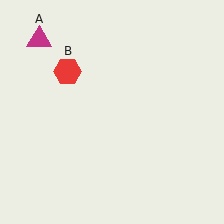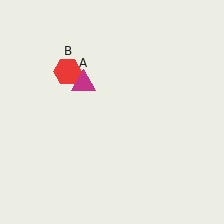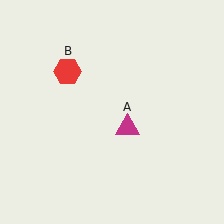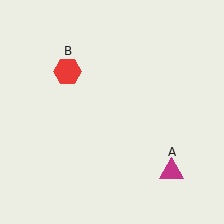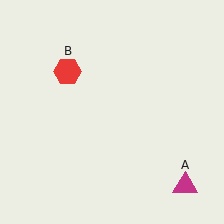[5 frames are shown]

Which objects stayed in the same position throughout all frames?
Red hexagon (object B) remained stationary.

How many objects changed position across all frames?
1 object changed position: magenta triangle (object A).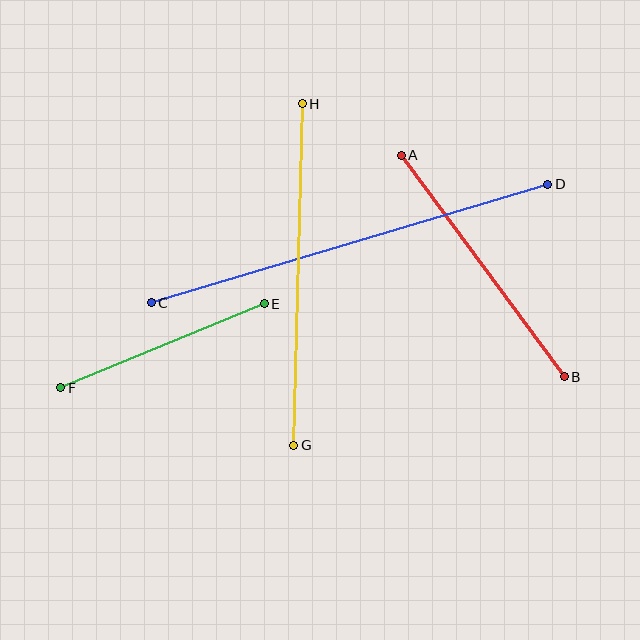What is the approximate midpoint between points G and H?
The midpoint is at approximately (298, 275) pixels.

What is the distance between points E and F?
The distance is approximately 220 pixels.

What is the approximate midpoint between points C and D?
The midpoint is at approximately (349, 243) pixels.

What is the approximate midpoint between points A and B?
The midpoint is at approximately (483, 266) pixels.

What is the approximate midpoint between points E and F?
The midpoint is at approximately (162, 346) pixels.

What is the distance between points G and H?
The distance is approximately 341 pixels.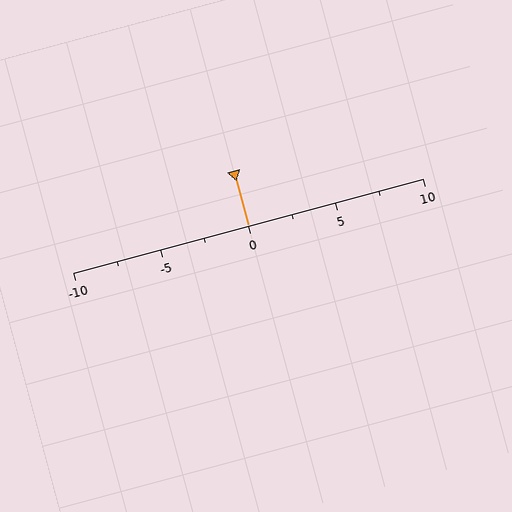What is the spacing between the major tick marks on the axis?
The major ticks are spaced 5 apart.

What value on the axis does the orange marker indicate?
The marker indicates approximately 0.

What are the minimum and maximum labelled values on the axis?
The axis runs from -10 to 10.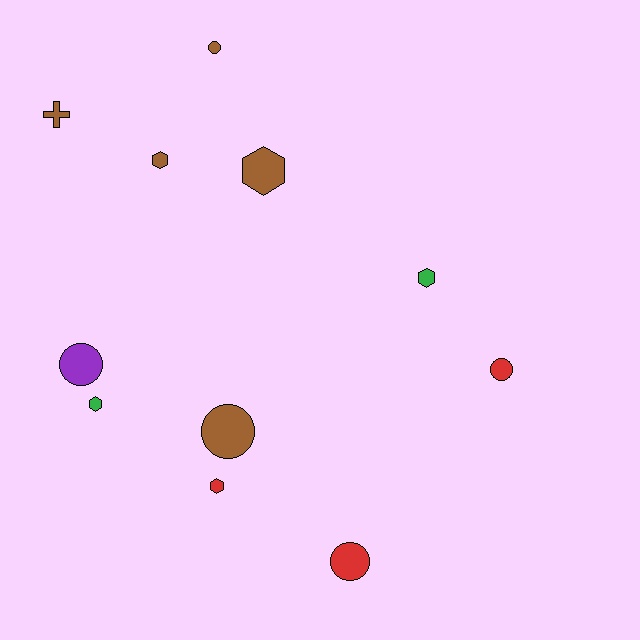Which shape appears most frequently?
Hexagon, with 5 objects.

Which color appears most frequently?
Brown, with 5 objects.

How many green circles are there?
There are no green circles.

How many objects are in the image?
There are 11 objects.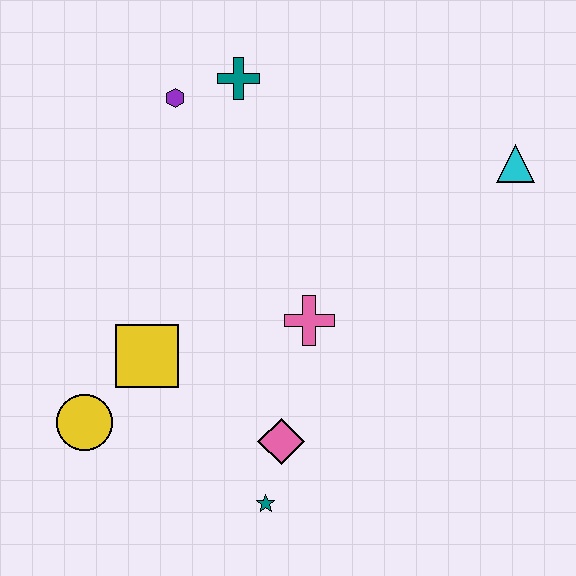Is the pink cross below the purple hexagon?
Yes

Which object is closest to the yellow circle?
The yellow square is closest to the yellow circle.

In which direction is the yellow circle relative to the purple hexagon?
The yellow circle is below the purple hexagon.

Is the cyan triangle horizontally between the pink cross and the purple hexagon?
No